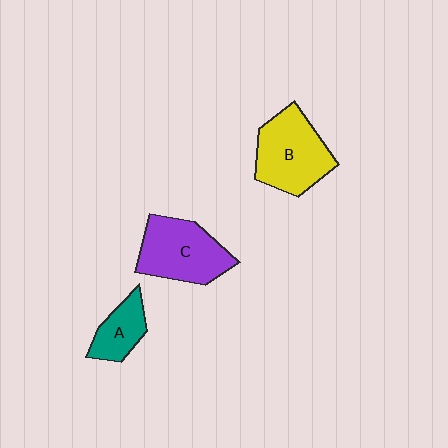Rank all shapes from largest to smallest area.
From largest to smallest: B (yellow), C (purple), A (teal).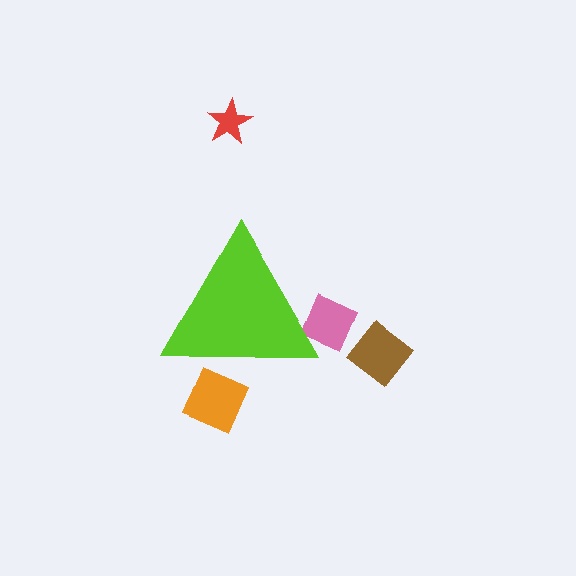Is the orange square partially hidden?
Yes, the orange square is partially hidden behind the lime triangle.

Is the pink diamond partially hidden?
Yes, the pink diamond is partially hidden behind the lime triangle.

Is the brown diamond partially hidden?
No, the brown diamond is fully visible.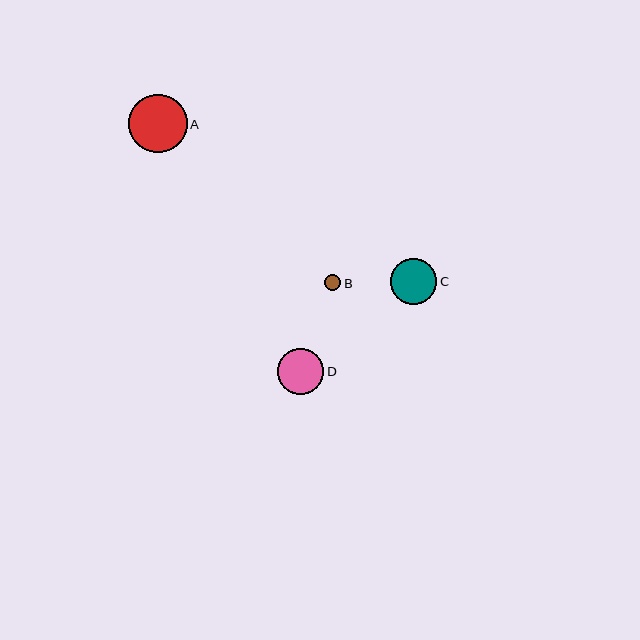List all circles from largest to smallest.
From largest to smallest: A, C, D, B.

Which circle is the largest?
Circle A is the largest with a size of approximately 58 pixels.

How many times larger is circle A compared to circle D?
Circle A is approximately 1.3 times the size of circle D.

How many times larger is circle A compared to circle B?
Circle A is approximately 3.7 times the size of circle B.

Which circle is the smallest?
Circle B is the smallest with a size of approximately 16 pixels.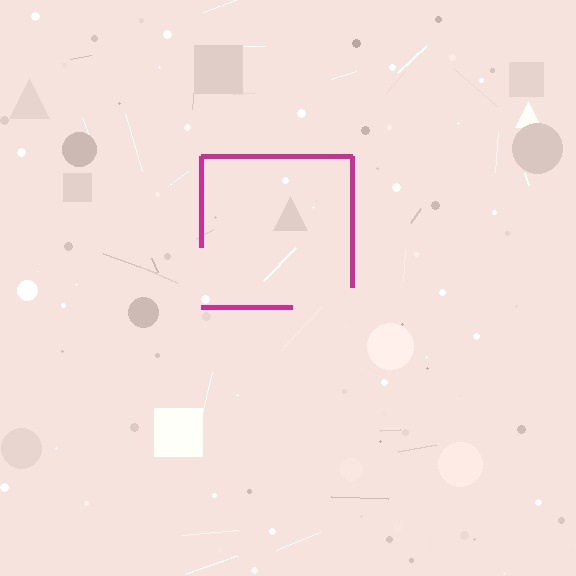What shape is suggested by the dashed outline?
The dashed outline suggests a square.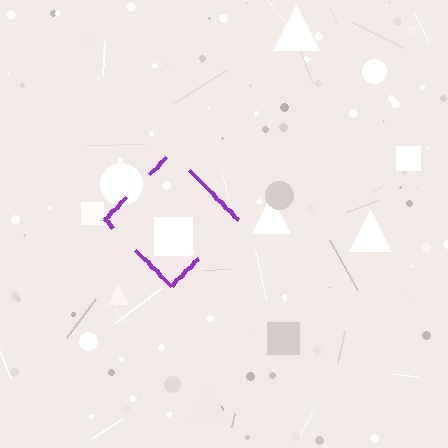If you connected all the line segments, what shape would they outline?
They would outline a diamond.